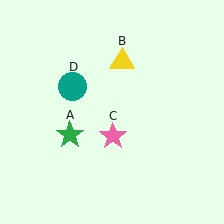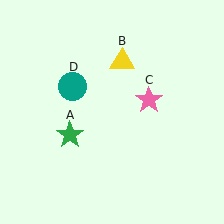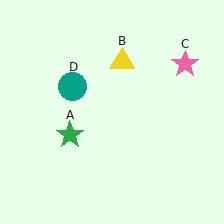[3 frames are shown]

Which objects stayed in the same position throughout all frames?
Green star (object A) and yellow triangle (object B) and teal circle (object D) remained stationary.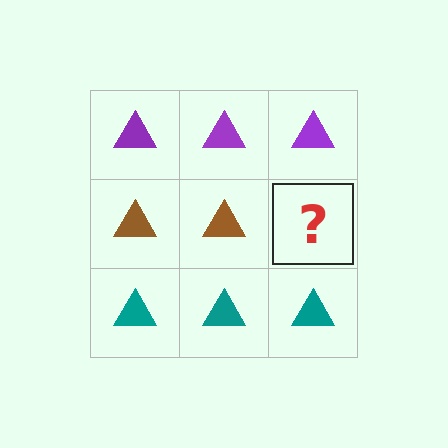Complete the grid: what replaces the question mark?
The question mark should be replaced with a brown triangle.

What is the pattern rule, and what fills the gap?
The rule is that each row has a consistent color. The gap should be filled with a brown triangle.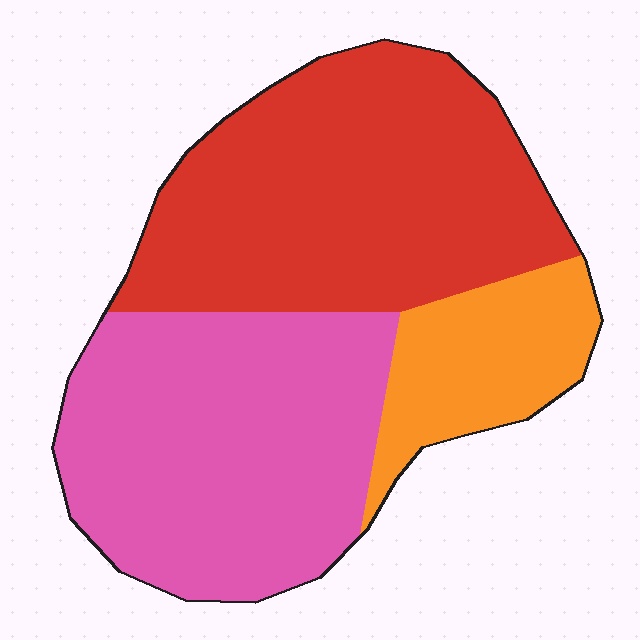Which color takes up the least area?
Orange, at roughly 15%.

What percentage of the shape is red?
Red covers around 45% of the shape.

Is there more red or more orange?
Red.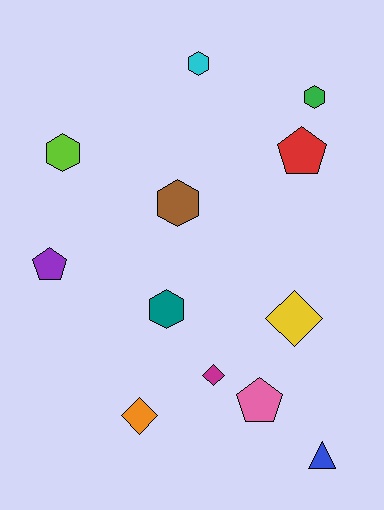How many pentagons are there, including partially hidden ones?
There are 3 pentagons.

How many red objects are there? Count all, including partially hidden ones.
There is 1 red object.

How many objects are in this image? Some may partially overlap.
There are 12 objects.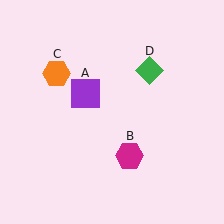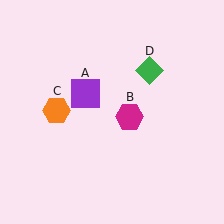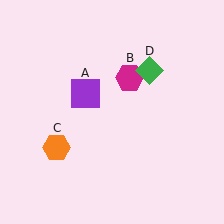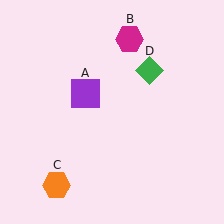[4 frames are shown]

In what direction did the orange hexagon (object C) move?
The orange hexagon (object C) moved down.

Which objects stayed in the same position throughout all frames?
Purple square (object A) and green diamond (object D) remained stationary.